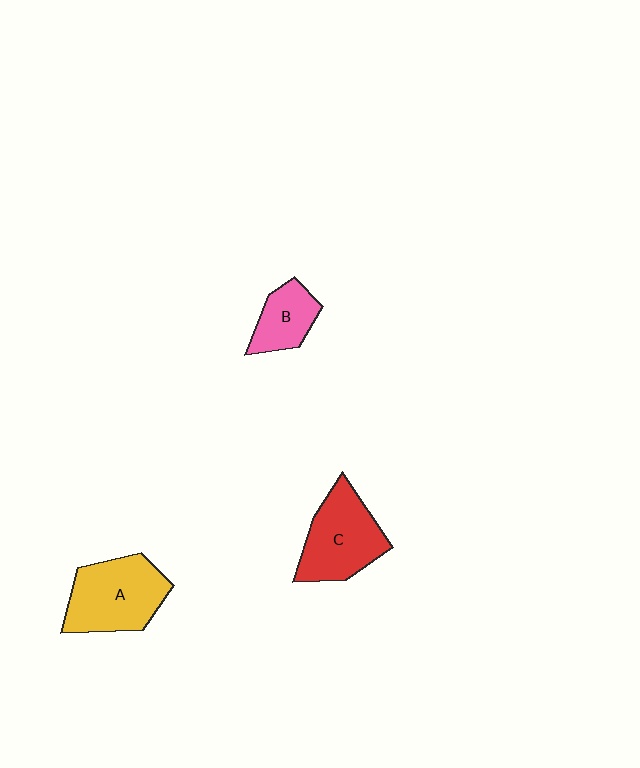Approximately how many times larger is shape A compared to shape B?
Approximately 1.8 times.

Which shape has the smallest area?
Shape B (pink).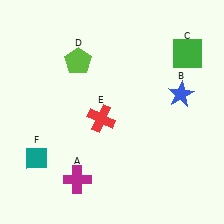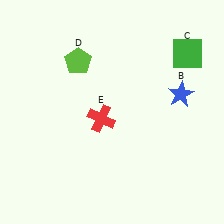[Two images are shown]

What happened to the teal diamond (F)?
The teal diamond (F) was removed in Image 2. It was in the bottom-left area of Image 1.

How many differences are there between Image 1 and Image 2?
There are 2 differences between the two images.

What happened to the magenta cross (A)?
The magenta cross (A) was removed in Image 2. It was in the bottom-left area of Image 1.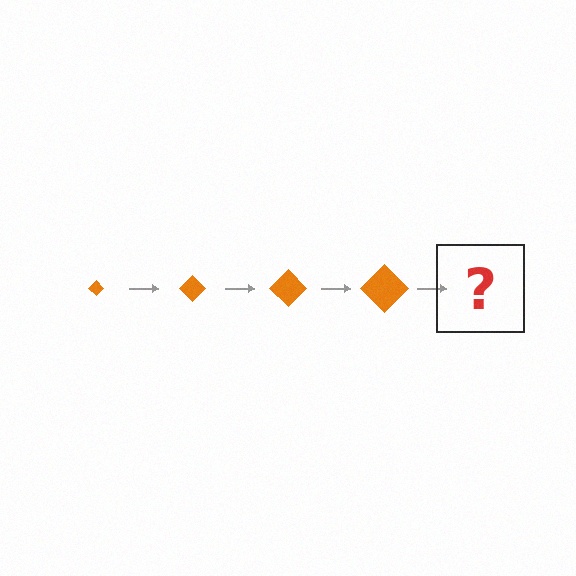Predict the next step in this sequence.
The next step is an orange diamond, larger than the previous one.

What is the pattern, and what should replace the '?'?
The pattern is that the diamond gets progressively larger each step. The '?' should be an orange diamond, larger than the previous one.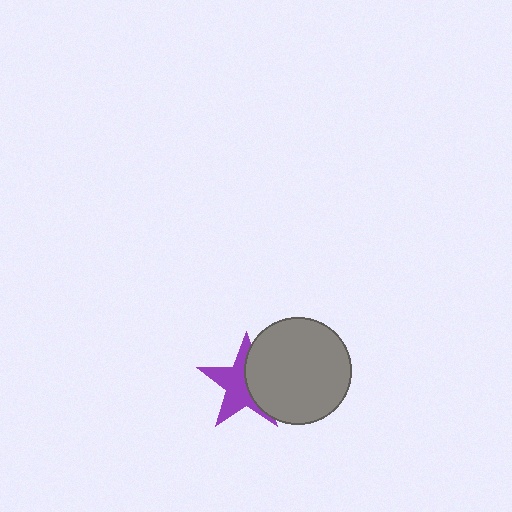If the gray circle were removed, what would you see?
You would see the complete purple star.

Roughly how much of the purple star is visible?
About half of it is visible (roughly 57%).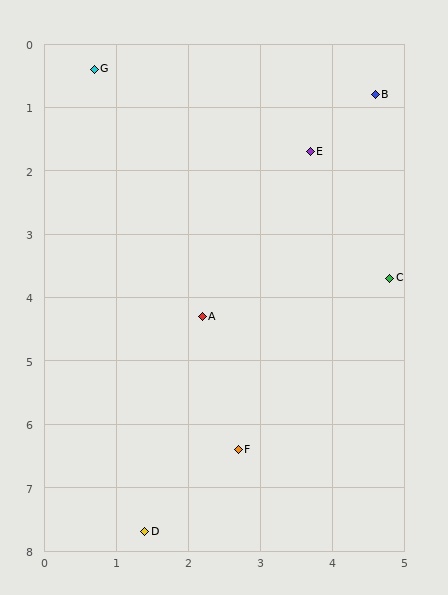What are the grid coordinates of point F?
Point F is at approximately (2.7, 6.4).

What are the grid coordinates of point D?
Point D is at approximately (1.4, 7.7).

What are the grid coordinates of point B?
Point B is at approximately (4.6, 0.8).